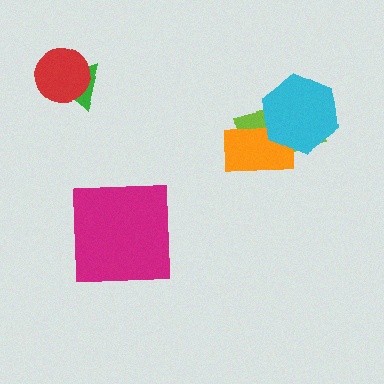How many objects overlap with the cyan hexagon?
2 objects overlap with the cyan hexagon.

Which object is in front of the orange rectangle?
The cyan hexagon is in front of the orange rectangle.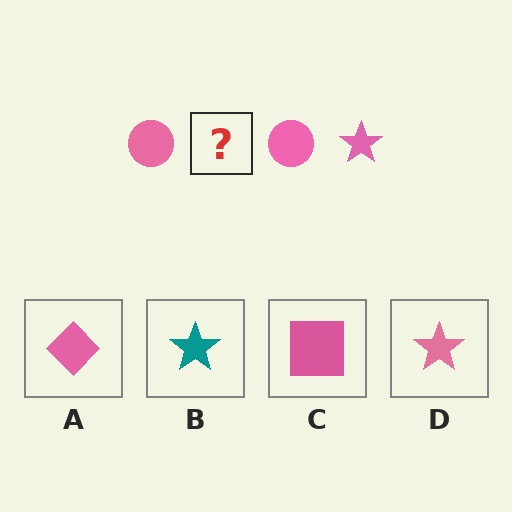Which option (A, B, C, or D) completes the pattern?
D.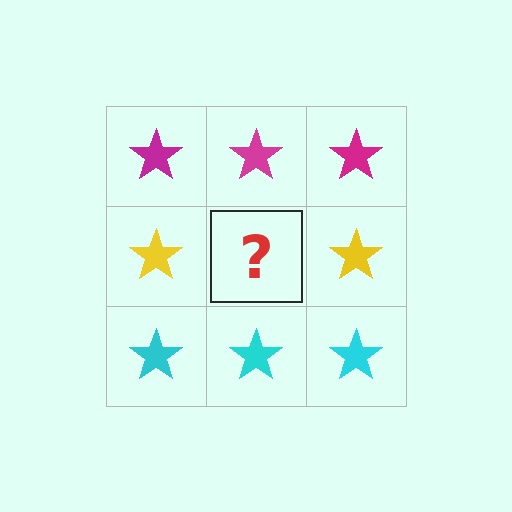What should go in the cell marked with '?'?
The missing cell should contain a yellow star.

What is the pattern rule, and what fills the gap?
The rule is that each row has a consistent color. The gap should be filled with a yellow star.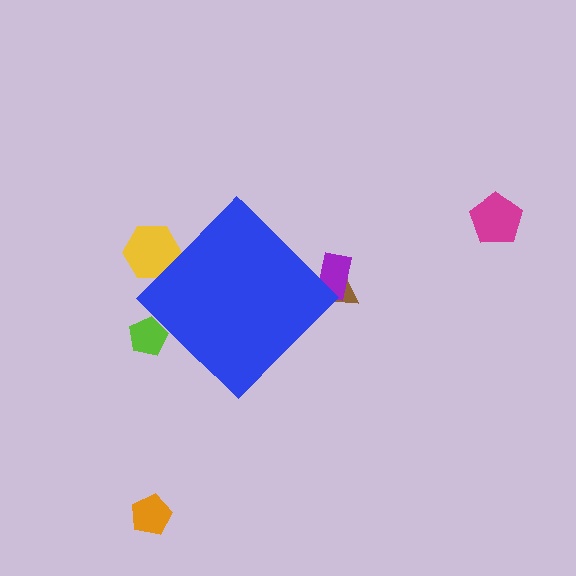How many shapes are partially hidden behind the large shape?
4 shapes are partially hidden.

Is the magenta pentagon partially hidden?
No, the magenta pentagon is fully visible.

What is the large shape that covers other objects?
A blue diamond.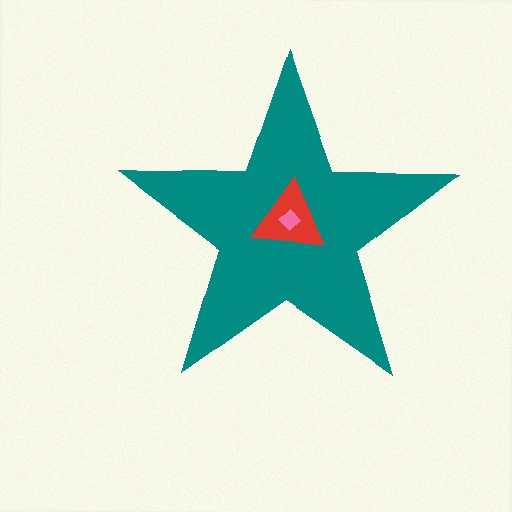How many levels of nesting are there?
3.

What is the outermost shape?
The teal star.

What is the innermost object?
The pink diamond.